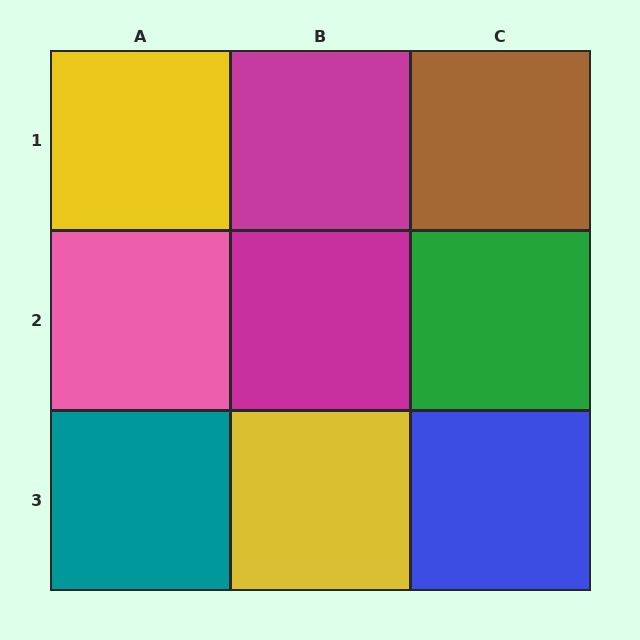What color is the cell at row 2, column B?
Magenta.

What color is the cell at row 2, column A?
Pink.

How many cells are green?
1 cell is green.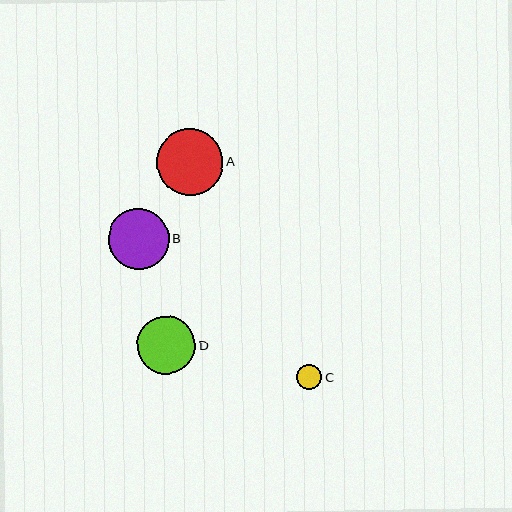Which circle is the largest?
Circle A is the largest with a size of approximately 67 pixels.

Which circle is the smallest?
Circle C is the smallest with a size of approximately 25 pixels.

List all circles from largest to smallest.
From largest to smallest: A, B, D, C.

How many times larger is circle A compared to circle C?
Circle A is approximately 2.7 times the size of circle C.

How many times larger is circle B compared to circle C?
Circle B is approximately 2.4 times the size of circle C.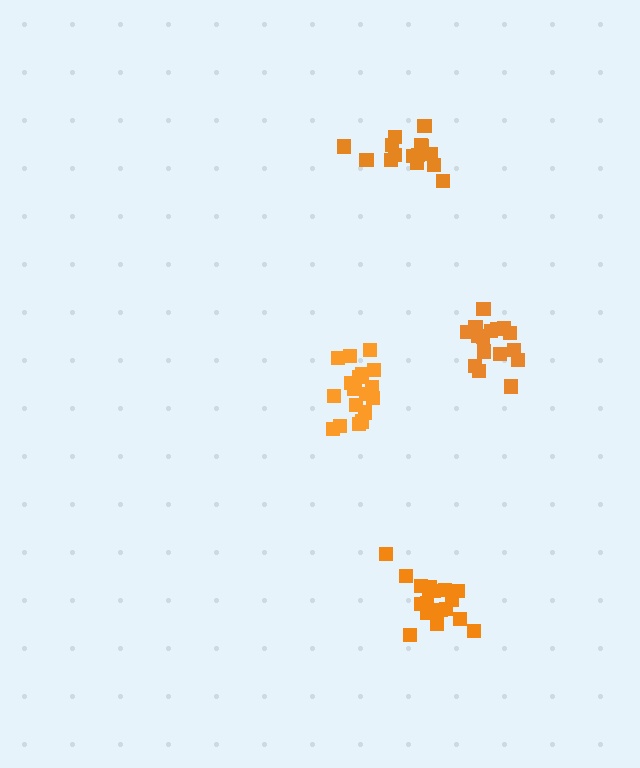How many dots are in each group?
Group 1: 15 dots, Group 2: 16 dots, Group 3: 18 dots, Group 4: 18 dots (67 total).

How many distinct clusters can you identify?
There are 4 distinct clusters.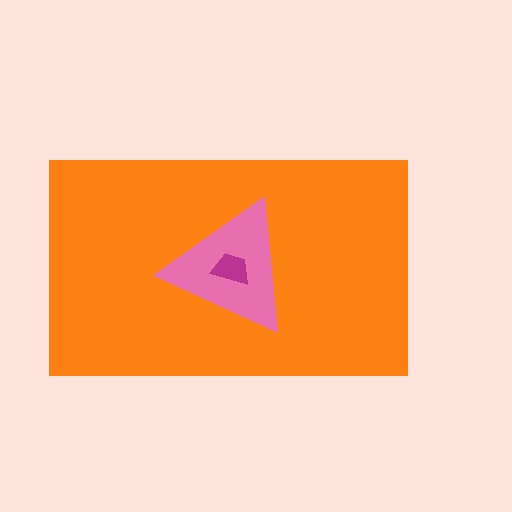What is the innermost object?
The magenta trapezoid.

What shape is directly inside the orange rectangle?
The pink triangle.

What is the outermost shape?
The orange rectangle.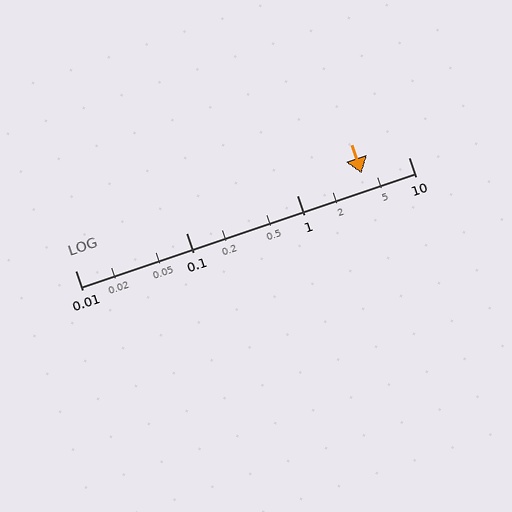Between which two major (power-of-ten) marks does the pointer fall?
The pointer is between 1 and 10.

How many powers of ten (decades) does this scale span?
The scale spans 3 decades, from 0.01 to 10.